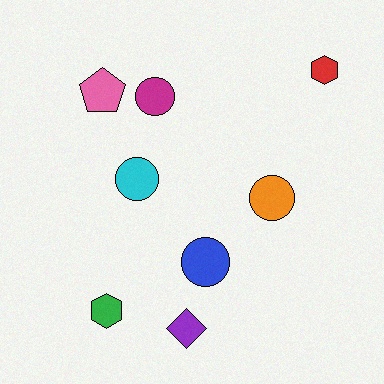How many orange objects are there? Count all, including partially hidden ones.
There is 1 orange object.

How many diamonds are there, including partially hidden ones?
There is 1 diamond.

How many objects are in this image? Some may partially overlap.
There are 8 objects.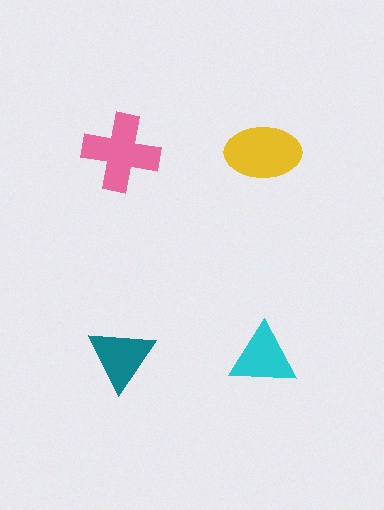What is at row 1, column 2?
A yellow ellipse.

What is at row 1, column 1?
A pink cross.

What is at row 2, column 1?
A teal triangle.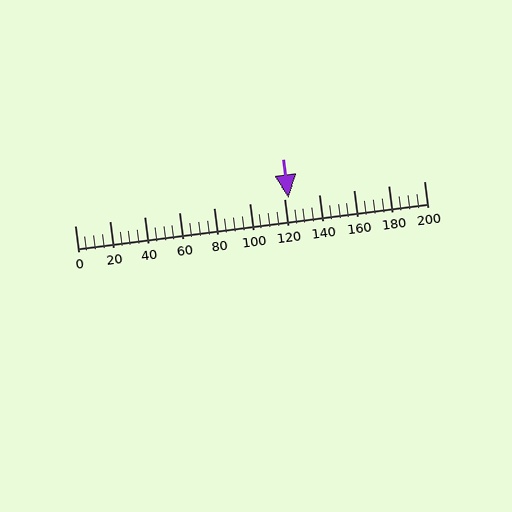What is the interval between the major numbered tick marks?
The major tick marks are spaced 20 units apart.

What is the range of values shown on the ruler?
The ruler shows values from 0 to 200.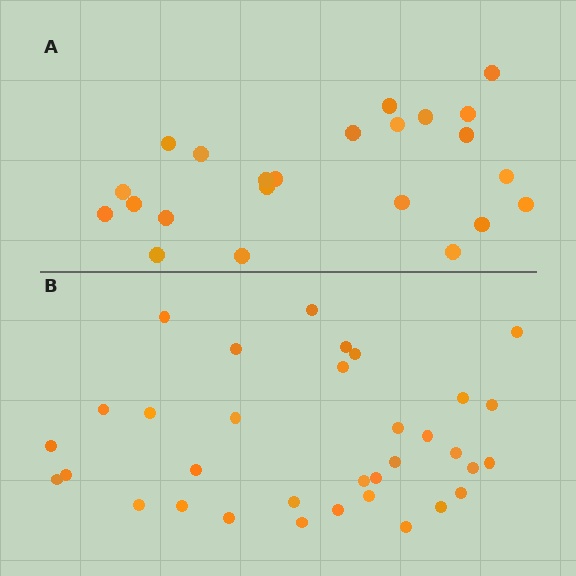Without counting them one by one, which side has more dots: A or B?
Region B (the bottom region) has more dots.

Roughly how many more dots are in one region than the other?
Region B has roughly 12 or so more dots than region A.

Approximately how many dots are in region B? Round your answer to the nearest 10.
About 30 dots. (The exact count is 34, which rounds to 30.)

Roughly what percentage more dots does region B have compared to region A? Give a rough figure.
About 50% more.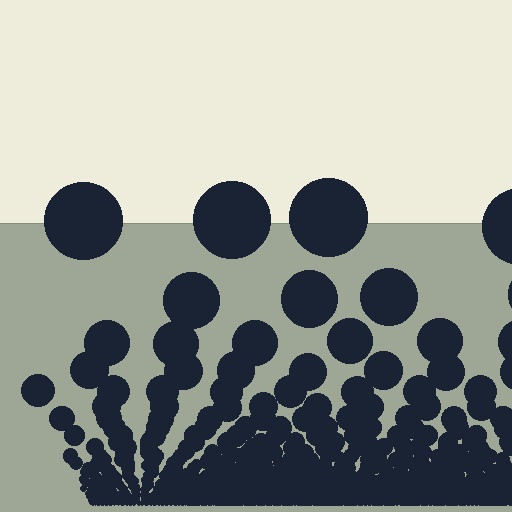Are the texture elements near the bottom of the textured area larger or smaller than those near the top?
Smaller. The gradient is inverted — elements near the bottom are smaller and denser.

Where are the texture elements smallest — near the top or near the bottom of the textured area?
Near the bottom.